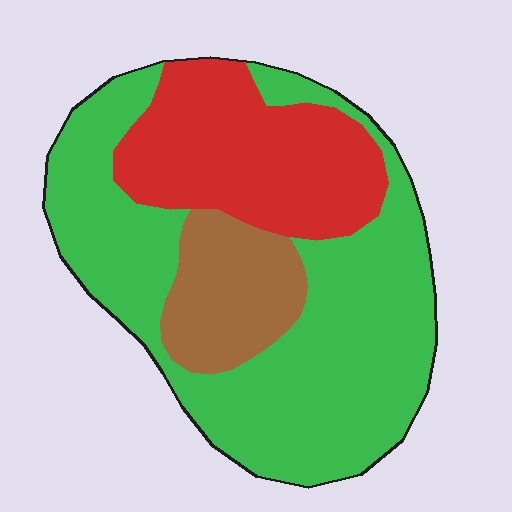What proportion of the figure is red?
Red covers around 30% of the figure.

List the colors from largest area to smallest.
From largest to smallest: green, red, brown.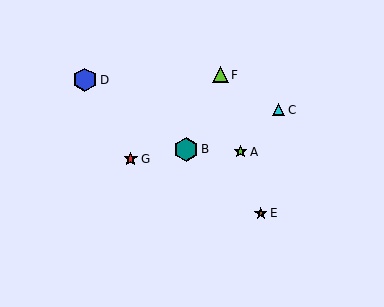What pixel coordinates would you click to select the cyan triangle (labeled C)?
Click at (279, 110) to select the cyan triangle C.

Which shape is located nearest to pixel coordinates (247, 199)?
The brown star (labeled E) at (260, 214) is nearest to that location.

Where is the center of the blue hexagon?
The center of the blue hexagon is at (85, 79).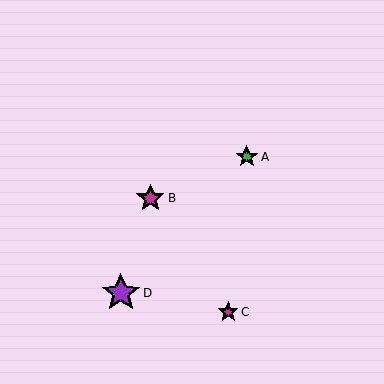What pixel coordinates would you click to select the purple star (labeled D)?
Click at (121, 293) to select the purple star D.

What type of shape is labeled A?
Shape A is a green star.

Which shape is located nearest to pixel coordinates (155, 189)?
The magenta star (labeled B) at (150, 198) is nearest to that location.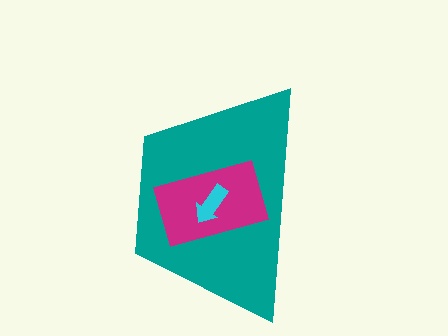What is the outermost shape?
The teal trapezoid.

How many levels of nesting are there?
3.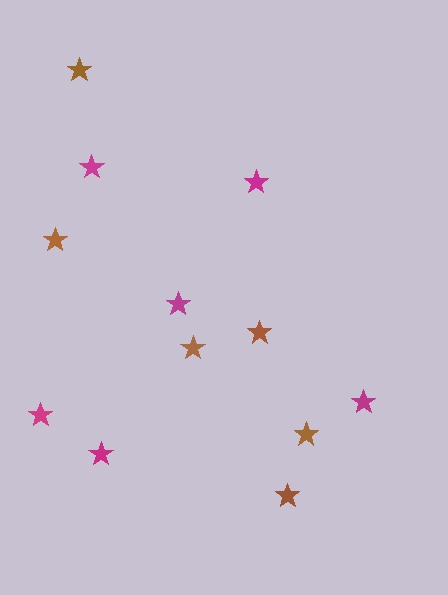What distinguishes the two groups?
There are 2 groups: one group of brown stars (6) and one group of magenta stars (6).